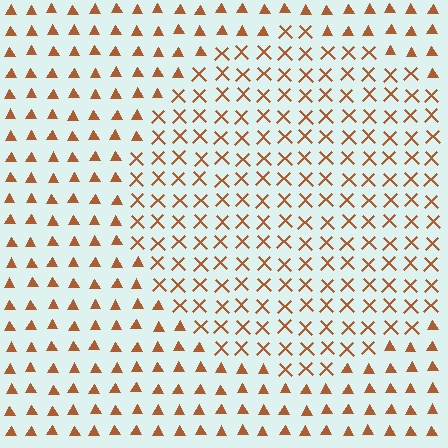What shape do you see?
I see a circle.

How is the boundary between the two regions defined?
The boundary is defined by a change in element shape: X marks inside vs. triangles outside. All elements share the same color and spacing.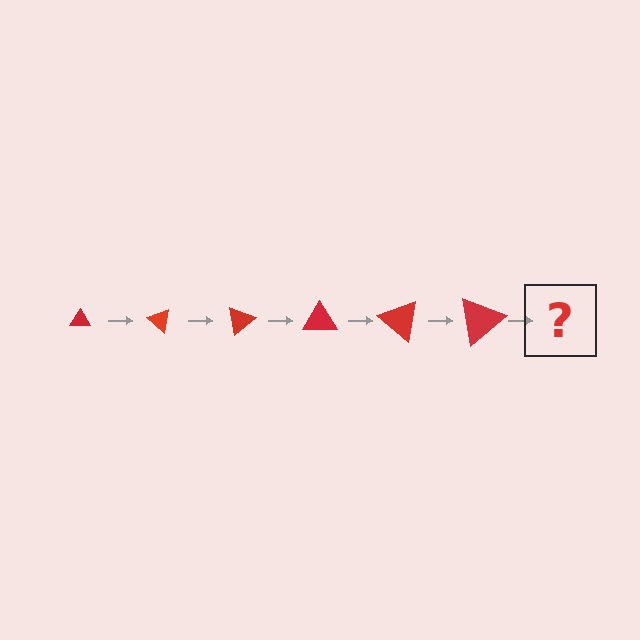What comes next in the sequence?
The next element should be a triangle, larger than the previous one and rotated 240 degrees from the start.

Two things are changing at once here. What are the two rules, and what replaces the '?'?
The two rules are that the triangle grows larger each step and it rotates 40 degrees each step. The '?' should be a triangle, larger than the previous one and rotated 240 degrees from the start.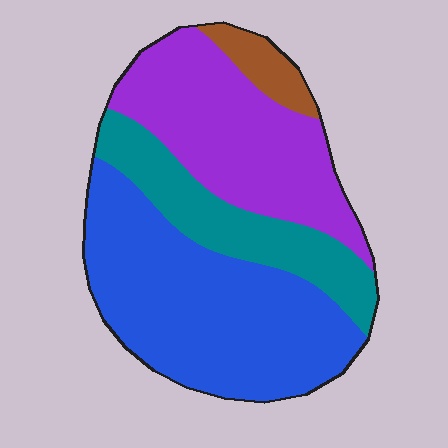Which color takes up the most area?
Blue, at roughly 45%.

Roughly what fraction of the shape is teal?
Teal takes up about one fifth (1/5) of the shape.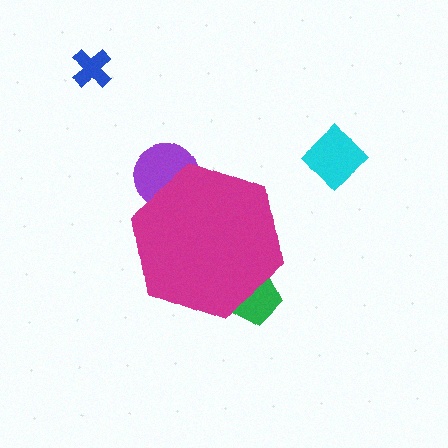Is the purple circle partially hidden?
Yes, the purple circle is partially hidden behind the magenta hexagon.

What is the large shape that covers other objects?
A magenta hexagon.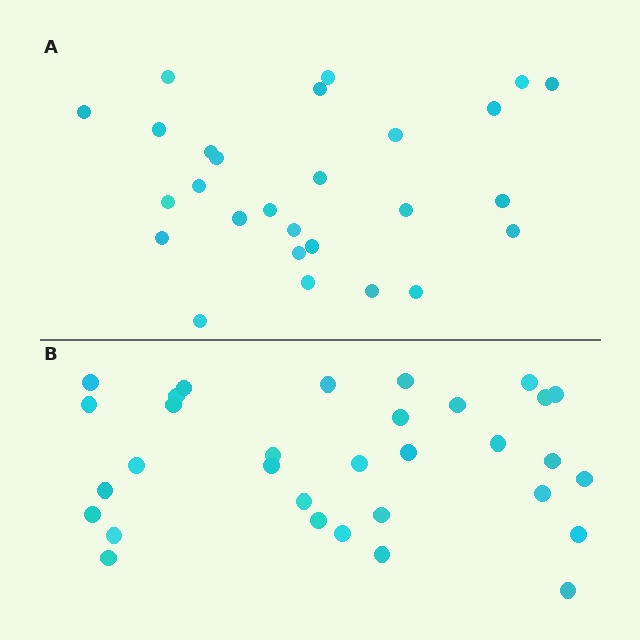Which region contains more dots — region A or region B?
Region B (the bottom region) has more dots.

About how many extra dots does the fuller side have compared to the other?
Region B has about 5 more dots than region A.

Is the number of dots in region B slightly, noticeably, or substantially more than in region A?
Region B has only slightly more — the two regions are fairly close. The ratio is roughly 1.2 to 1.